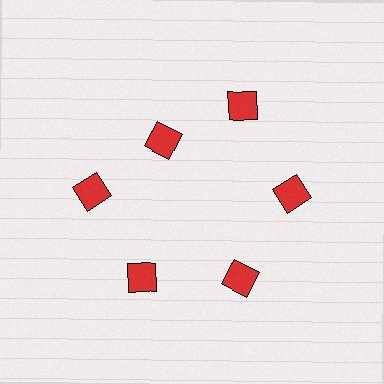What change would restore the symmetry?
The symmetry would be restored by moving it outward, back onto the ring so that all 6 diamonds sit at equal angles and equal distance from the center.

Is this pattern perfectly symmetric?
No. The 6 red diamonds are arranged in a ring, but one element near the 11 o'clock position is pulled inward toward the center, breaking the 6-fold rotational symmetry.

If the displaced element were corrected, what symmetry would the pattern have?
It would have 6-fold rotational symmetry — the pattern would map onto itself every 60 degrees.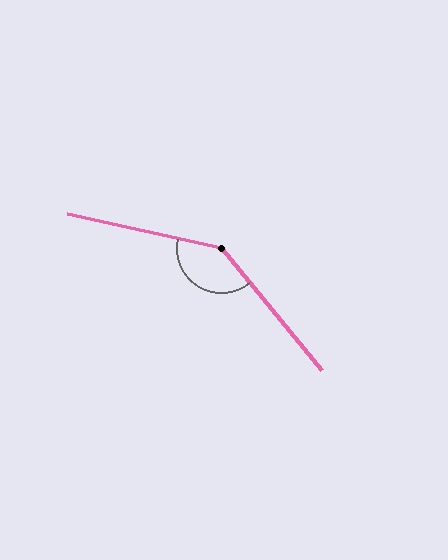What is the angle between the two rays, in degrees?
Approximately 142 degrees.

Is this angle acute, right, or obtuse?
It is obtuse.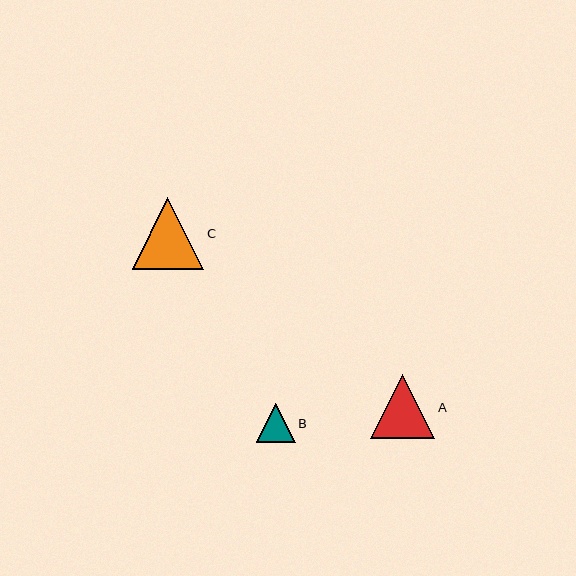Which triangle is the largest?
Triangle C is the largest with a size of approximately 72 pixels.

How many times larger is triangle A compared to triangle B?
Triangle A is approximately 1.6 times the size of triangle B.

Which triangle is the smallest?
Triangle B is the smallest with a size of approximately 39 pixels.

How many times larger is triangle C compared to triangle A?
Triangle C is approximately 1.1 times the size of triangle A.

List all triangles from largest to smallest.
From largest to smallest: C, A, B.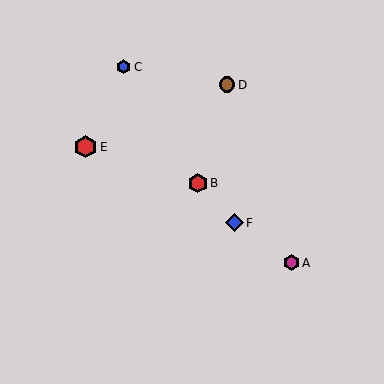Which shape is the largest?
The red hexagon (labeled E) is the largest.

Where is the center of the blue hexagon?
The center of the blue hexagon is at (124, 67).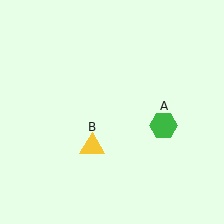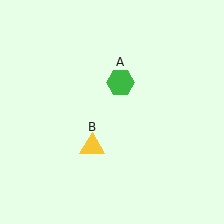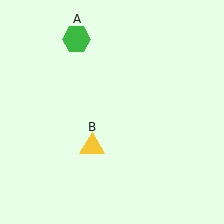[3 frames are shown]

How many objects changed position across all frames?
1 object changed position: green hexagon (object A).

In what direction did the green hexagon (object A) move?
The green hexagon (object A) moved up and to the left.